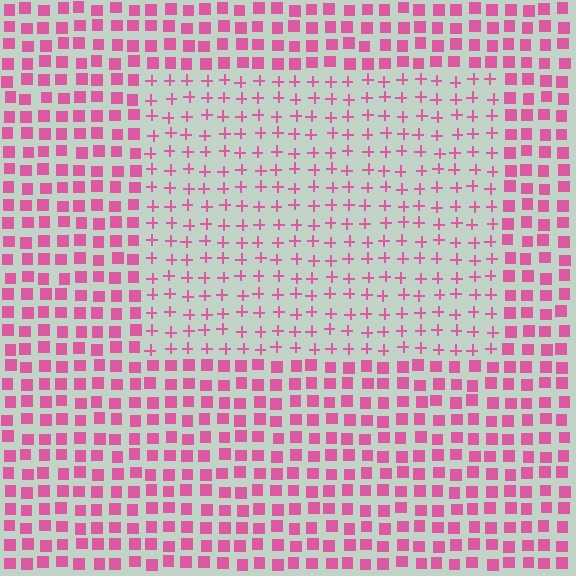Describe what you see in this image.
The image is filled with small pink elements arranged in a uniform grid. A rectangle-shaped region contains plus signs, while the surrounding area contains squares. The boundary is defined purely by the change in element shape.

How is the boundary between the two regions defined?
The boundary is defined by a change in element shape: plus signs inside vs. squares outside. All elements share the same color and spacing.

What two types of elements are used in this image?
The image uses plus signs inside the rectangle region and squares outside it.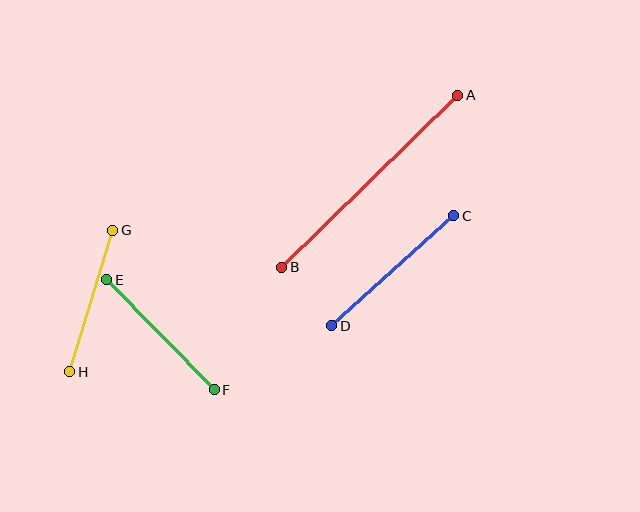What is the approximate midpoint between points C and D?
The midpoint is at approximately (393, 271) pixels.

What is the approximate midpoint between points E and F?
The midpoint is at approximately (160, 335) pixels.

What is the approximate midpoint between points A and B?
The midpoint is at approximately (370, 181) pixels.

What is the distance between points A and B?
The distance is approximately 246 pixels.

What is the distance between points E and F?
The distance is approximately 153 pixels.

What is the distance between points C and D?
The distance is approximately 164 pixels.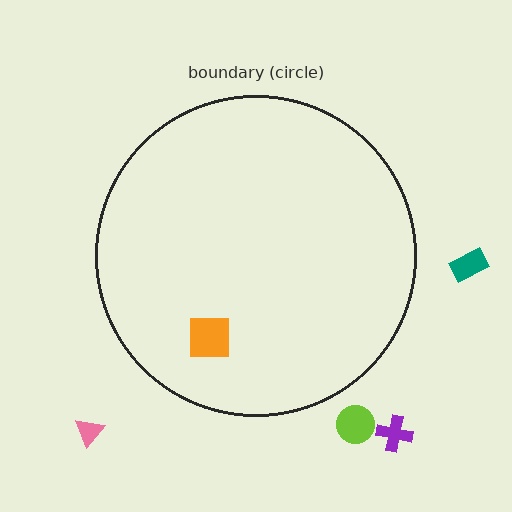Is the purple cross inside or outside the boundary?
Outside.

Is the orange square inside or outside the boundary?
Inside.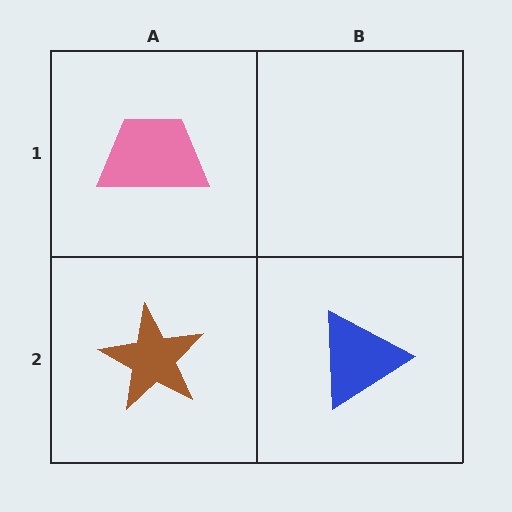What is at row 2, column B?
A blue triangle.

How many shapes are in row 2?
2 shapes.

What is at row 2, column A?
A brown star.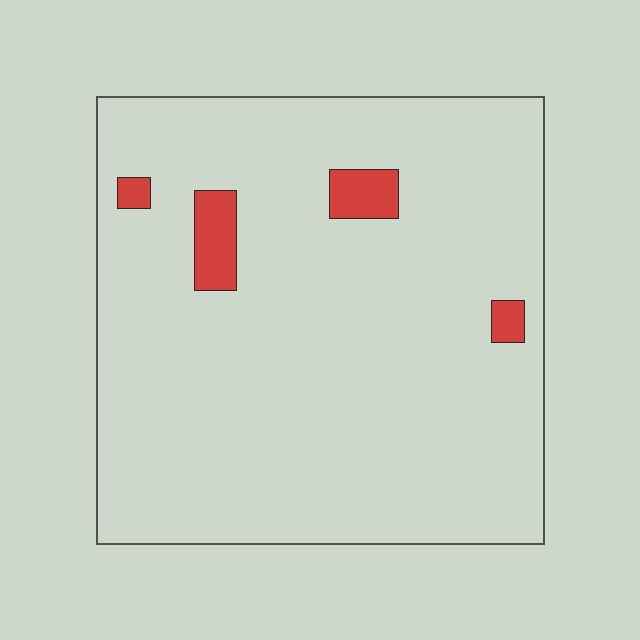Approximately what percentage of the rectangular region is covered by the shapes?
Approximately 5%.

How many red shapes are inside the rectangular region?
4.